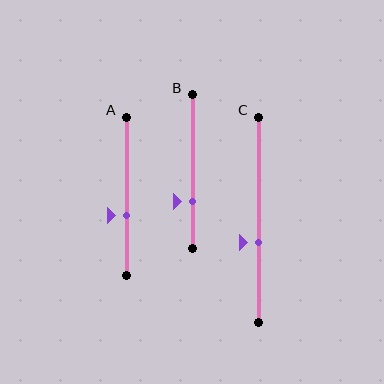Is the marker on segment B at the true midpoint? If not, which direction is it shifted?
No, the marker on segment B is shifted downward by about 19% of the segment length.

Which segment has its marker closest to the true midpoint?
Segment C has its marker closest to the true midpoint.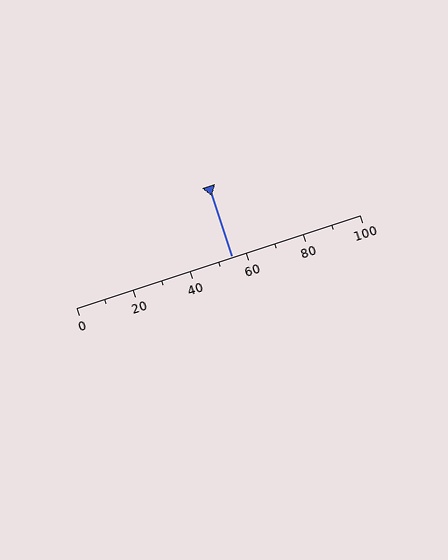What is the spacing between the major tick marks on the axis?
The major ticks are spaced 20 apart.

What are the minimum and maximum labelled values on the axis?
The axis runs from 0 to 100.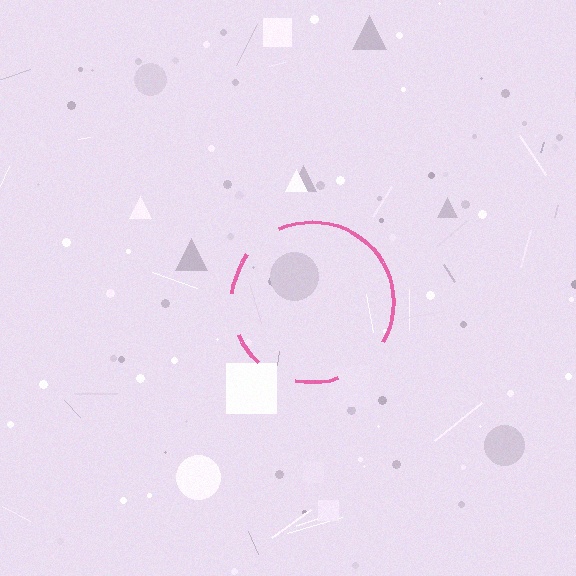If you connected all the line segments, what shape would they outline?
They would outline a circle.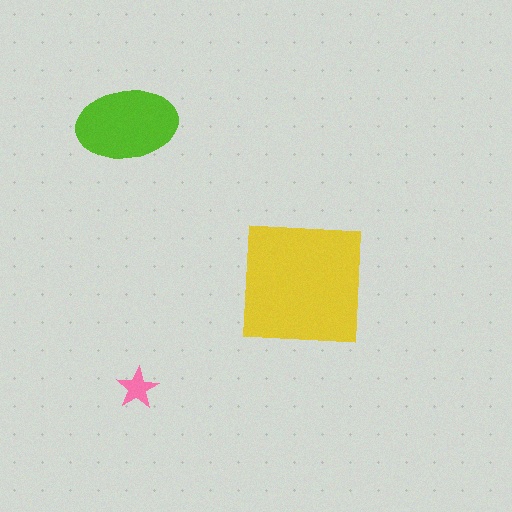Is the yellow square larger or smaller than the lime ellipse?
Larger.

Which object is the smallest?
The pink star.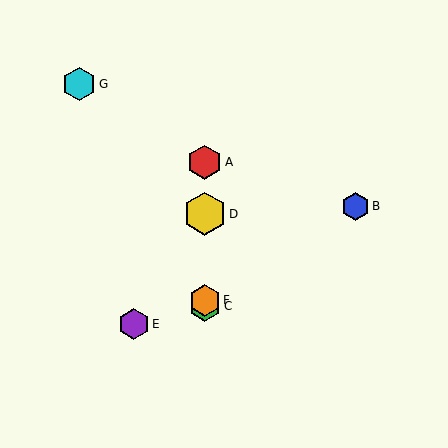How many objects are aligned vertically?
4 objects (A, C, D, F) are aligned vertically.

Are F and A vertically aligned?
Yes, both are at x≈205.